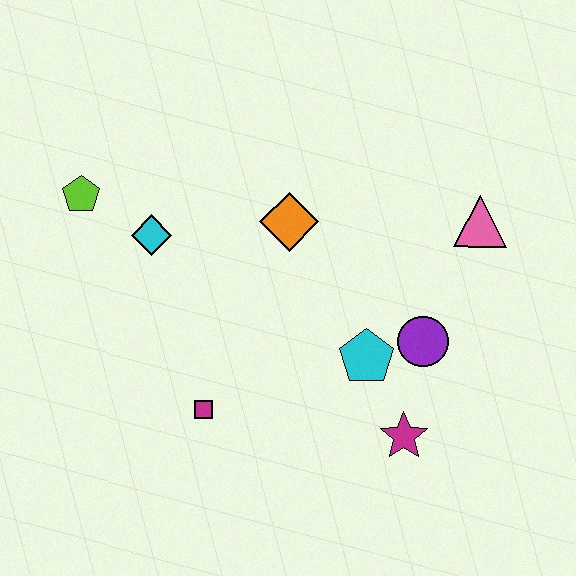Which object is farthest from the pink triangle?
The lime pentagon is farthest from the pink triangle.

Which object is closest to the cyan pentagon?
The purple circle is closest to the cyan pentagon.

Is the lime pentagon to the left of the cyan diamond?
Yes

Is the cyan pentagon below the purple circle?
Yes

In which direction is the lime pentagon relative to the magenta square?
The lime pentagon is above the magenta square.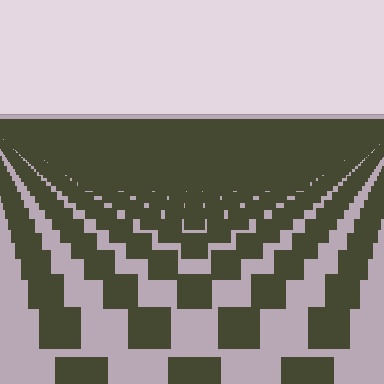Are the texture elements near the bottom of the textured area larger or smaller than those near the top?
Larger. Near the bottom, elements are closer to the viewer and appear at a bigger on-screen size.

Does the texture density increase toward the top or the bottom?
Density increases toward the top.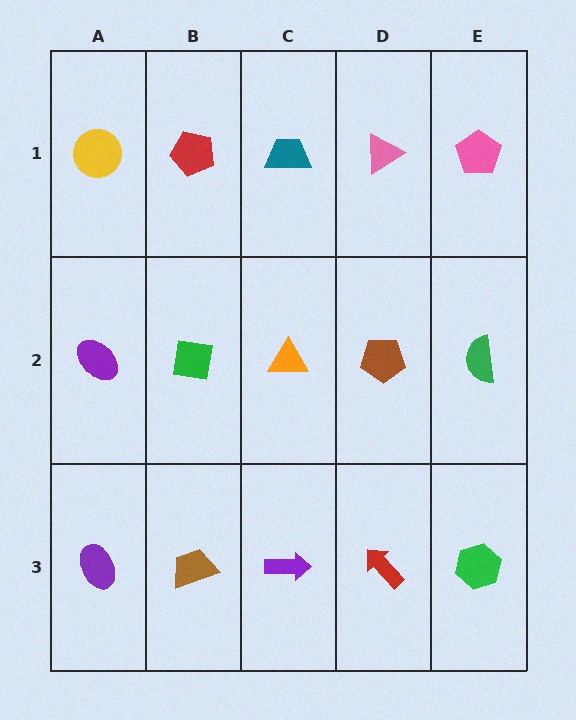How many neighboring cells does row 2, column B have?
4.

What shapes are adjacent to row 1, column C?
An orange triangle (row 2, column C), a red pentagon (row 1, column B), a pink triangle (row 1, column D).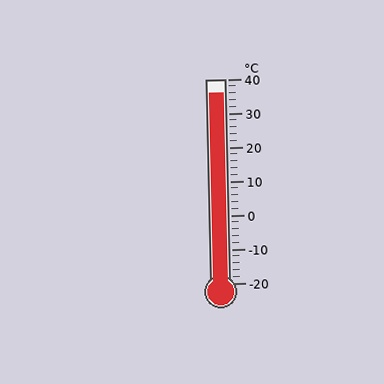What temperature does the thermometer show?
The thermometer shows approximately 36°C.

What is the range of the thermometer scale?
The thermometer scale ranges from -20°C to 40°C.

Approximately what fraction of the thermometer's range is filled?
The thermometer is filled to approximately 95% of its range.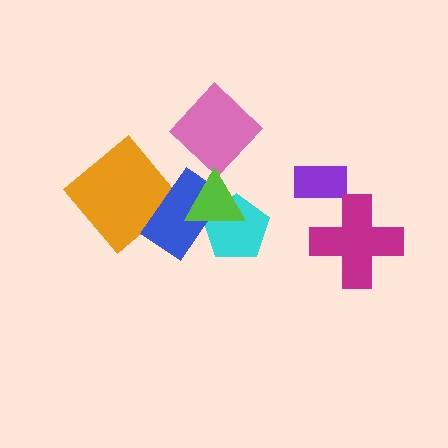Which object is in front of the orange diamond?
The blue rectangle is in front of the orange diamond.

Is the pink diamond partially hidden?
Yes, it is partially covered by another shape.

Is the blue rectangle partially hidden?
Yes, it is partially covered by another shape.